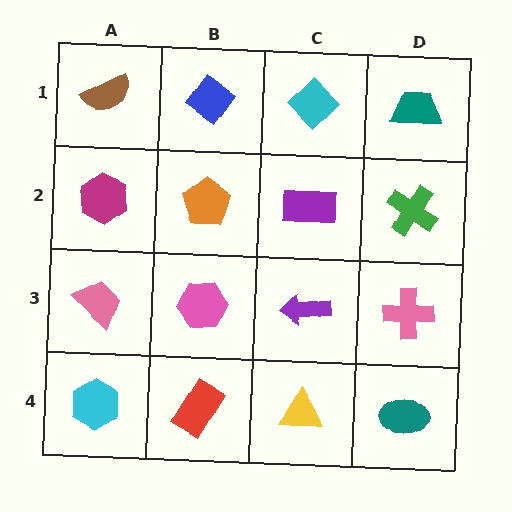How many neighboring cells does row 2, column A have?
3.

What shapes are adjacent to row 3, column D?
A green cross (row 2, column D), a teal ellipse (row 4, column D), a purple arrow (row 3, column C).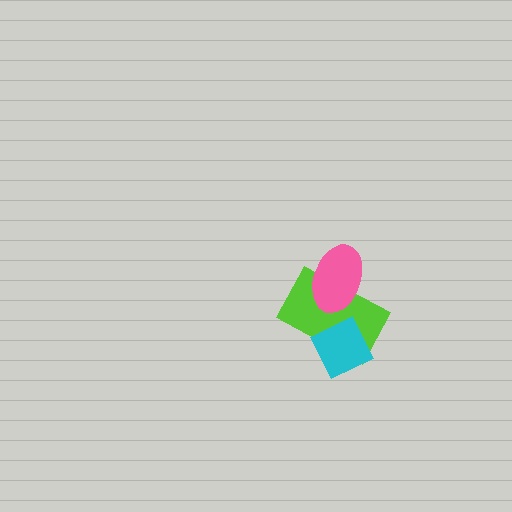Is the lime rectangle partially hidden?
Yes, it is partially covered by another shape.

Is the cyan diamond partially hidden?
No, no other shape covers it.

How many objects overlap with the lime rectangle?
2 objects overlap with the lime rectangle.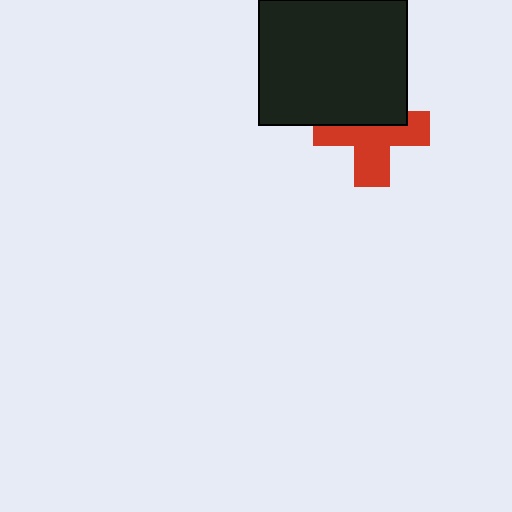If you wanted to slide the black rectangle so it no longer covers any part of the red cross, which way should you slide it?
Slide it up — that is the most direct way to separate the two shapes.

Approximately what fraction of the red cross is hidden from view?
Roughly 41% of the red cross is hidden behind the black rectangle.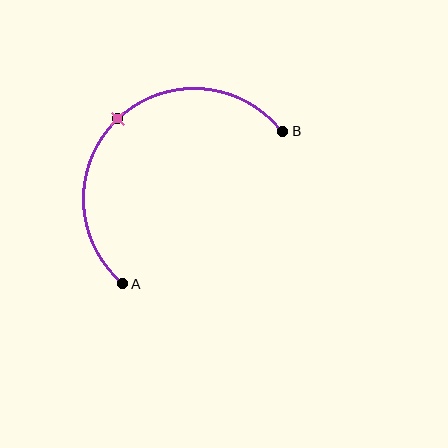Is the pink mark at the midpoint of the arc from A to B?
Yes. The pink mark lies on the arc at equal arc-length from both A and B — it is the arc midpoint.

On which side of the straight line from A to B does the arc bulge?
The arc bulges above and to the left of the straight line connecting A and B.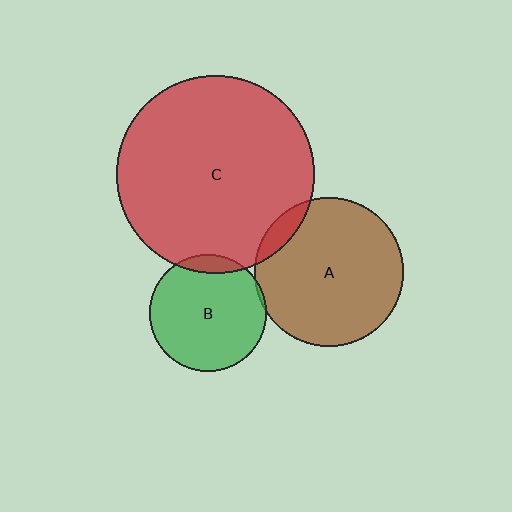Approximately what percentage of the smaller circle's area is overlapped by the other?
Approximately 10%.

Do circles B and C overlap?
Yes.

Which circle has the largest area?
Circle C (red).